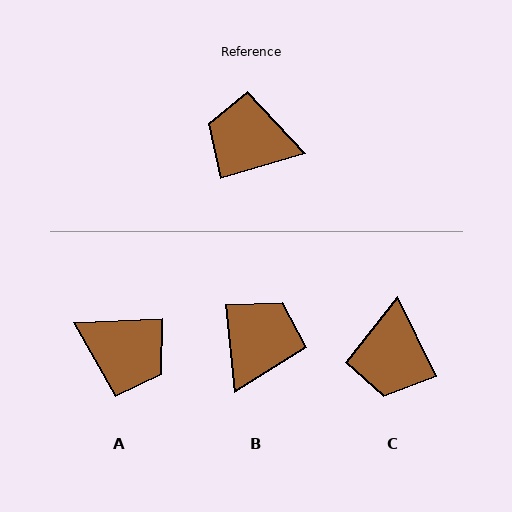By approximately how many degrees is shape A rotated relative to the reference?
Approximately 166 degrees counter-clockwise.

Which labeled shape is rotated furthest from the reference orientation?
A, about 166 degrees away.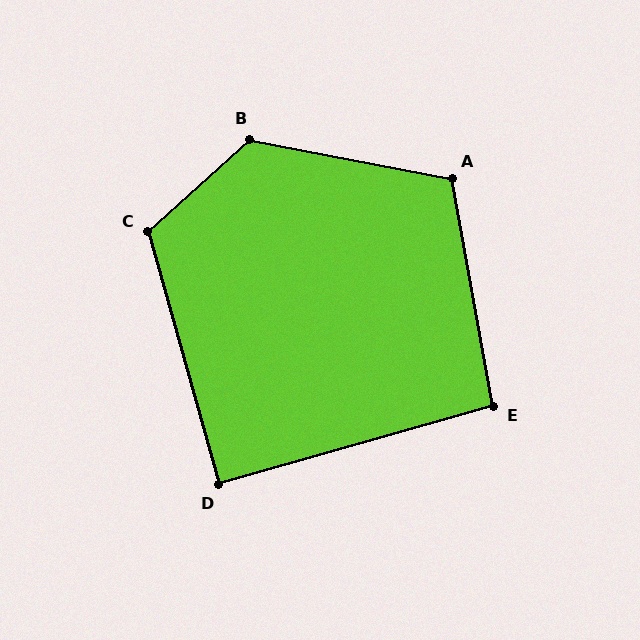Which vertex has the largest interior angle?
B, at approximately 127 degrees.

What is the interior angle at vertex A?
Approximately 111 degrees (obtuse).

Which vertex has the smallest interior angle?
D, at approximately 90 degrees.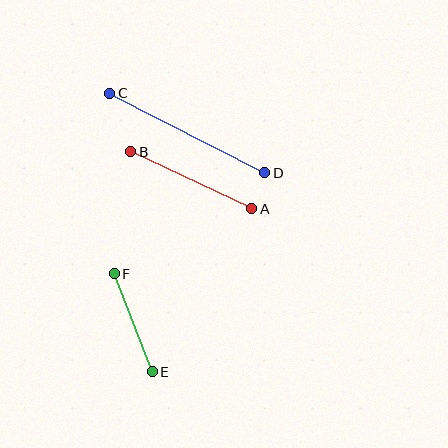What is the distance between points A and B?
The distance is approximately 134 pixels.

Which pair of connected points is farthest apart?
Points C and D are farthest apart.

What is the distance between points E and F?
The distance is approximately 105 pixels.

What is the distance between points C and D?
The distance is approximately 174 pixels.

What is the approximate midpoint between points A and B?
The midpoint is at approximately (191, 180) pixels.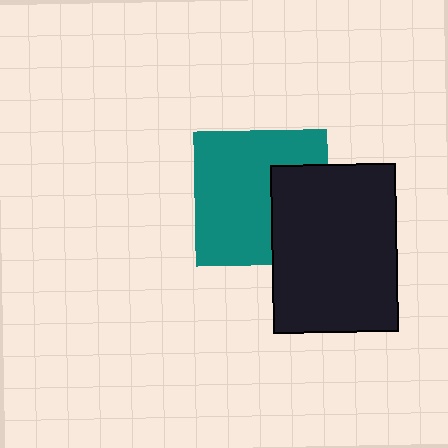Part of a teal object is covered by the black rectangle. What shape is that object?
It is a square.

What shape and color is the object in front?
The object in front is a black rectangle.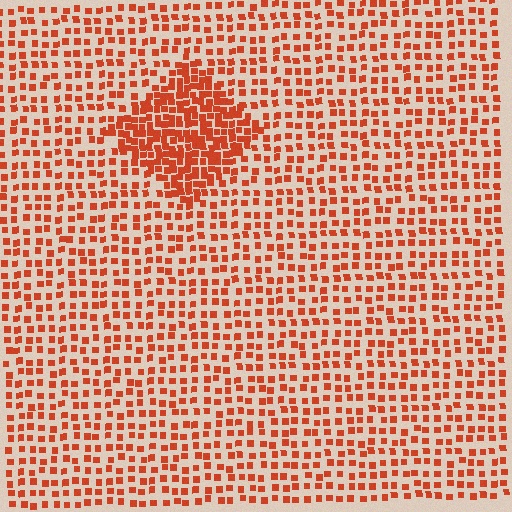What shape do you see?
I see a diamond.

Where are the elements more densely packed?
The elements are more densely packed inside the diamond boundary.